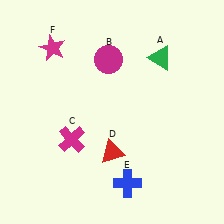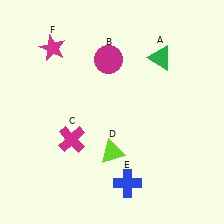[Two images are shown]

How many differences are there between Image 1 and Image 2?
There is 1 difference between the two images.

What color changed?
The triangle (D) changed from red in Image 1 to lime in Image 2.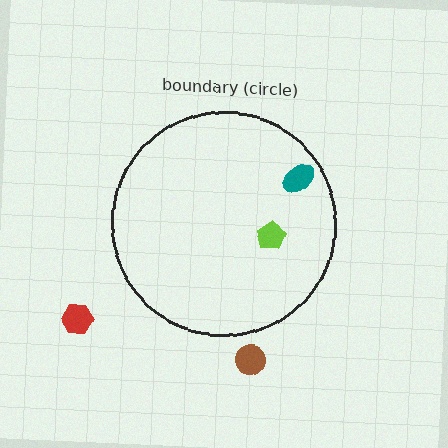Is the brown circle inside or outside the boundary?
Outside.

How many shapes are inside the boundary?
2 inside, 2 outside.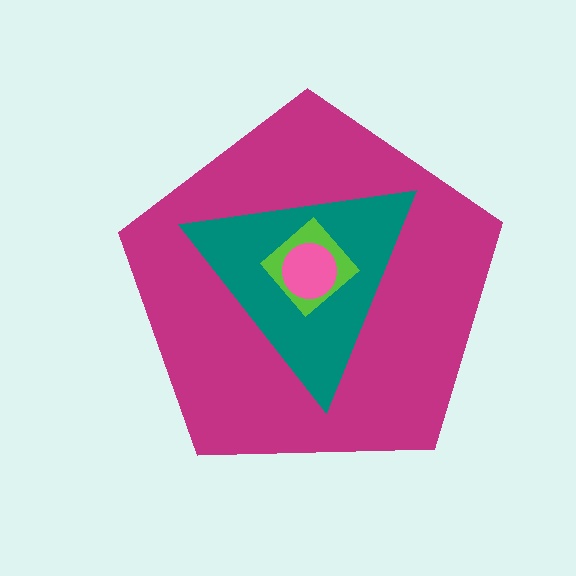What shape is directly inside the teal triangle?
The lime diamond.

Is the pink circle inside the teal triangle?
Yes.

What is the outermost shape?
The magenta pentagon.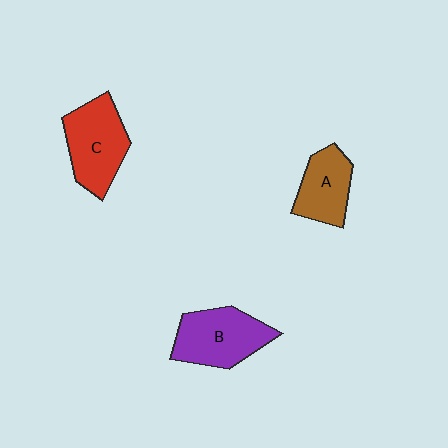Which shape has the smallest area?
Shape A (brown).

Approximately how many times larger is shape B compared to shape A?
Approximately 1.3 times.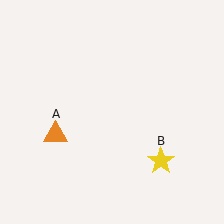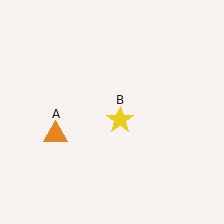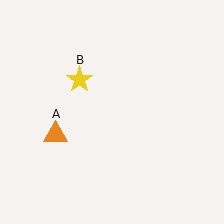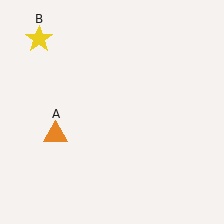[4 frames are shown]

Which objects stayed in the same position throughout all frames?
Orange triangle (object A) remained stationary.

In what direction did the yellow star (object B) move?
The yellow star (object B) moved up and to the left.